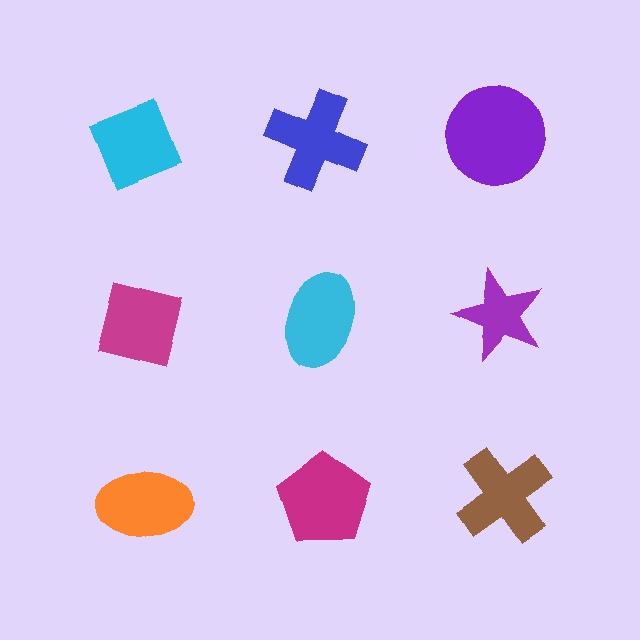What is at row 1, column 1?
A cyan diamond.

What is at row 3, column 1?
An orange ellipse.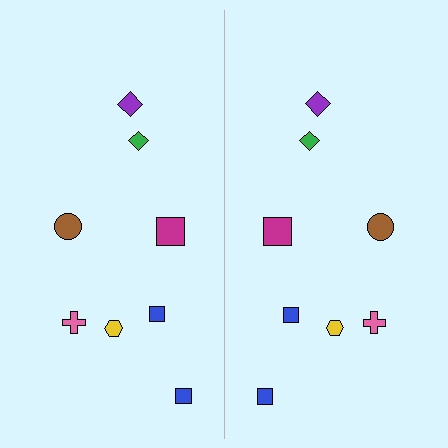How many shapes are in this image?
There are 16 shapes in this image.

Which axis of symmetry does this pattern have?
The pattern has a vertical axis of symmetry running through the center of the image.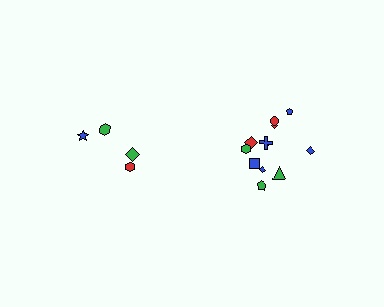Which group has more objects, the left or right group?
The right group.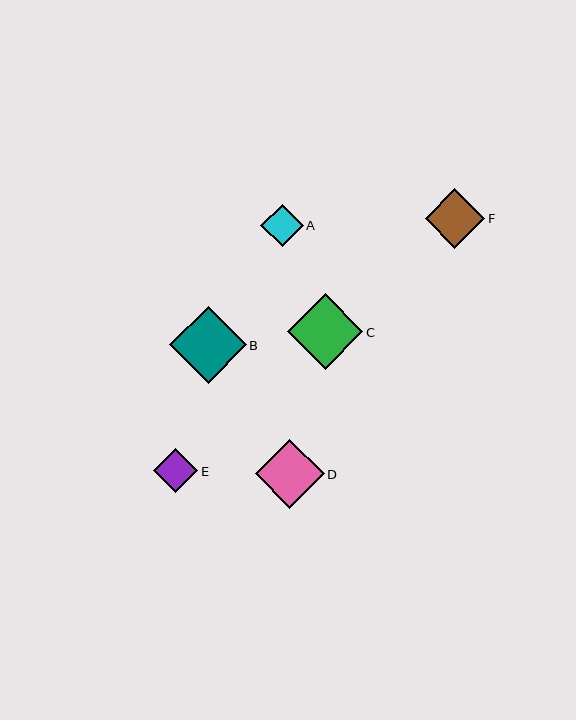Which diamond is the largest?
Diamond B is the largest with a size of approximately 76 pixels.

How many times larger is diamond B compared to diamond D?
Diamond B is approximately 1.1 times the size of diamond D.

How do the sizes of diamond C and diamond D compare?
Diamond C and diamond D are approximately the same size.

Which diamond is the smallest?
Diamond A is the smallest with a size of approximately 42 pixels.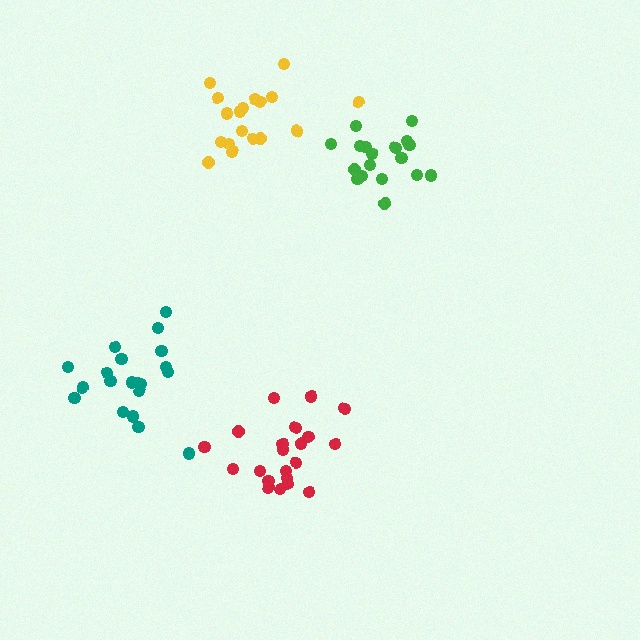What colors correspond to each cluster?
The clusters are colored: yellow, teal, green, red.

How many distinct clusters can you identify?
There are 4 distinct clusters.